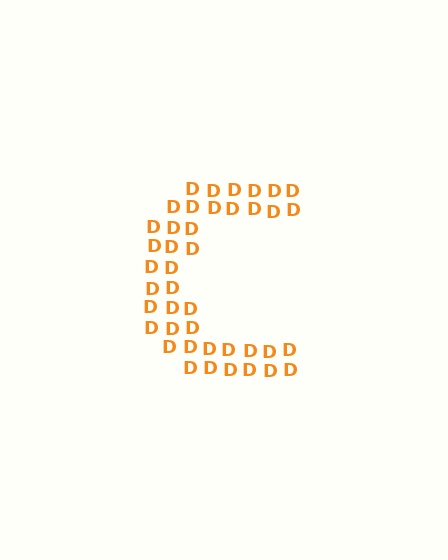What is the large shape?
The large shape is the letter C.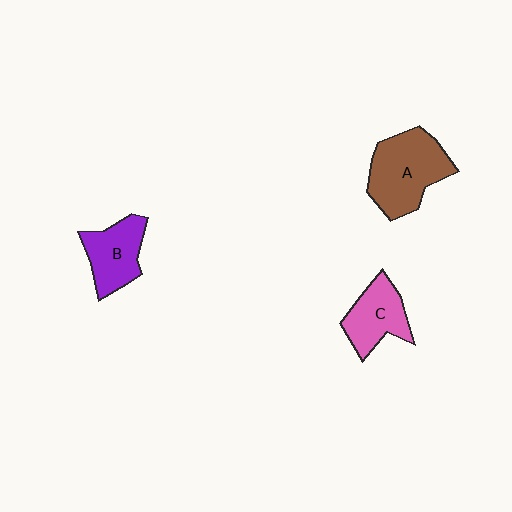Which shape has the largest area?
Shape A (brown).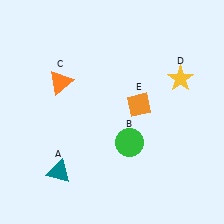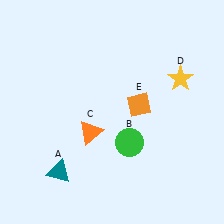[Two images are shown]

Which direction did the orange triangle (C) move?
The orange triangle (C) moved down.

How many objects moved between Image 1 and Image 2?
1 object moved between the two images.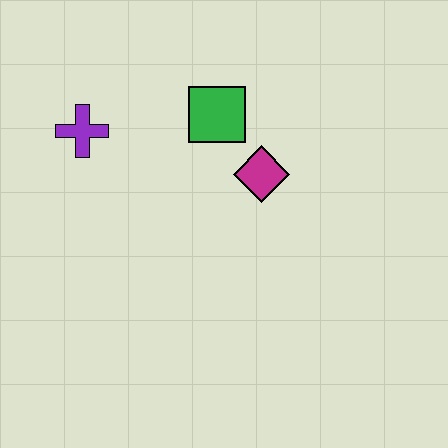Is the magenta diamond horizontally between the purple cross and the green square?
No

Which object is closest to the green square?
The magenta diamond is closest to the green square.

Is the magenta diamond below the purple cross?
Yes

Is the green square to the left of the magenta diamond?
Yes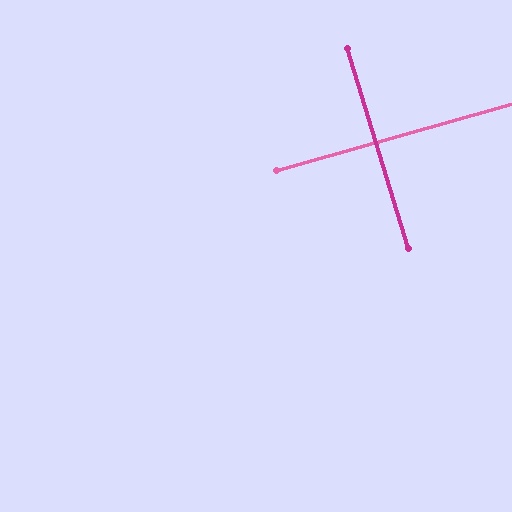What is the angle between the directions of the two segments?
Approximately 89 degrees.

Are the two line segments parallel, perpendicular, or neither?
Perpendicular — they meet at approximately 89°.